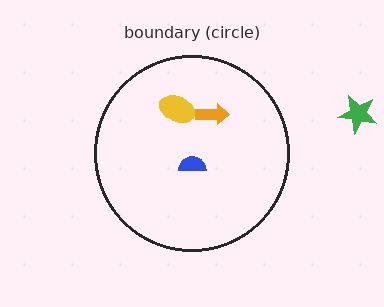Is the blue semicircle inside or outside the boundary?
Inside.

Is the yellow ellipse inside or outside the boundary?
Inside.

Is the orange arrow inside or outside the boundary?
Inside.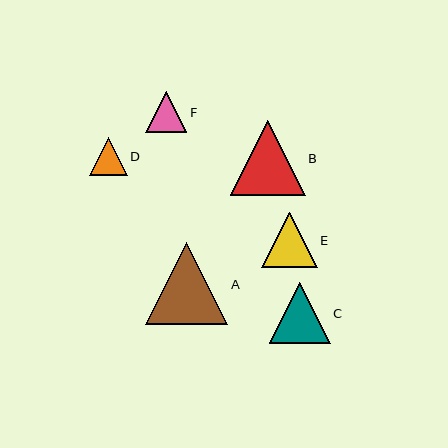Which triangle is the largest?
Triangle A is the largest with a size of approximately 82 pixels.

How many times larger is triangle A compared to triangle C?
Triangle A is approximately 1.3 times the size of triangle C.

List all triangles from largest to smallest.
From largest to smallest: A, B, C, E, F, D.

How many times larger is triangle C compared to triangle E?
Triangle C is approximately 1.1 times the size of triangle E.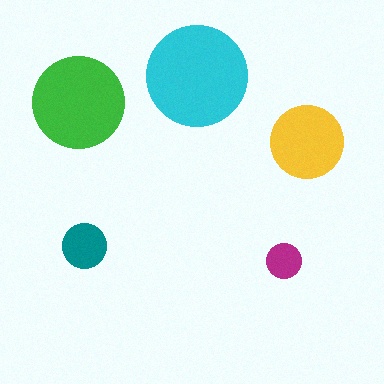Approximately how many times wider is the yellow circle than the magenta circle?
About 2 times wider.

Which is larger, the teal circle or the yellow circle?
The yellow one.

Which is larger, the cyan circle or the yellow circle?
The cyan one.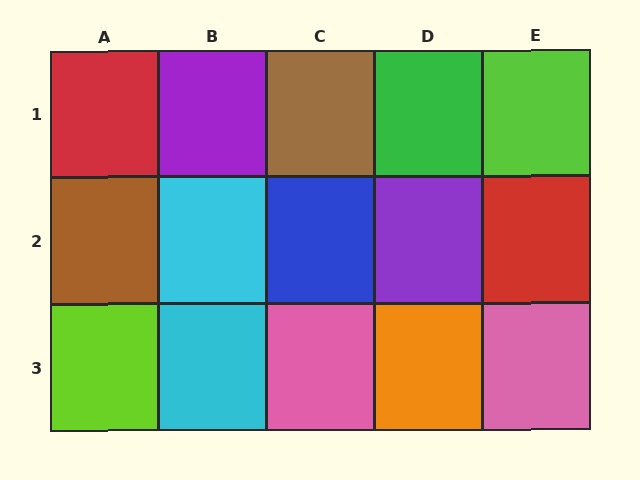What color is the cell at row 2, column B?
Cyan.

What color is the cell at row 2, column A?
Brown.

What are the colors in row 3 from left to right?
Lime, cyan, pink, orange, pink.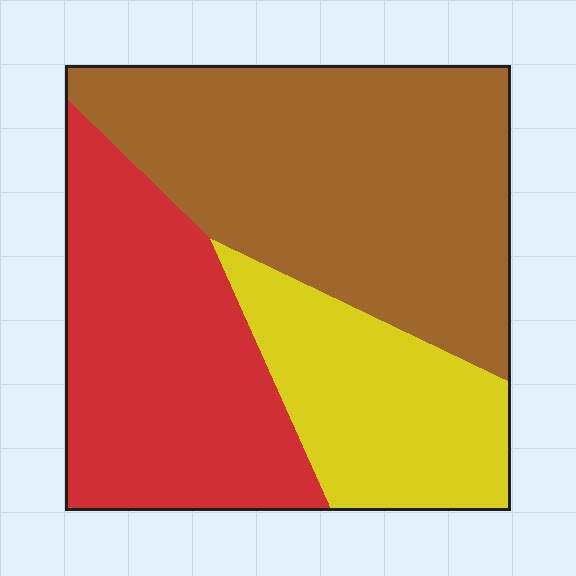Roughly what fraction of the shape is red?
Red takes up between a quarter and a half of the shape.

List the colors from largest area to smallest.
From largest to smallest: brown, red, yellow.